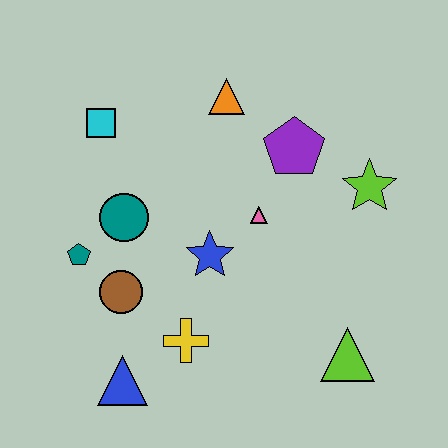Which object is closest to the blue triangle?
The yellow cross is closest to the blue triangle.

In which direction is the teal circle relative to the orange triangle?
The teal circle is below the orange triangle.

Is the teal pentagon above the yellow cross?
Yes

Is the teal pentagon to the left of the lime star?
Yes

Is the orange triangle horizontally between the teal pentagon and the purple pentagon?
Yes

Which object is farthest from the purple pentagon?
The blue triangle is farthest from the purple pentagon.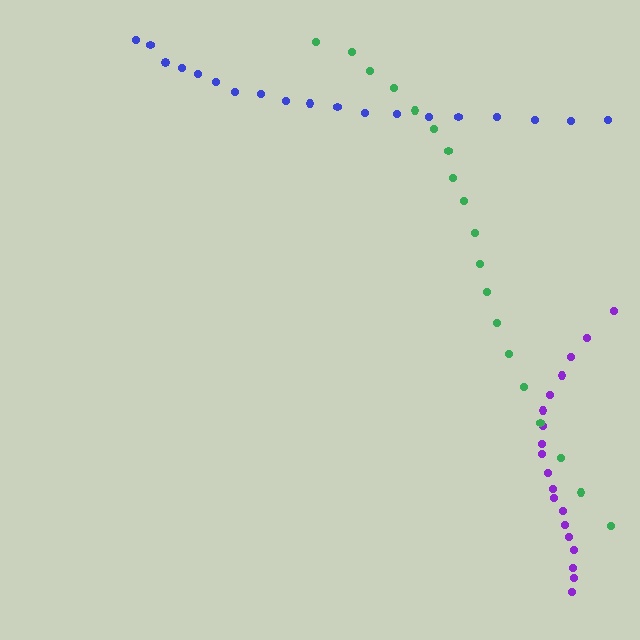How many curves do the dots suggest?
There are 3 distinct paths.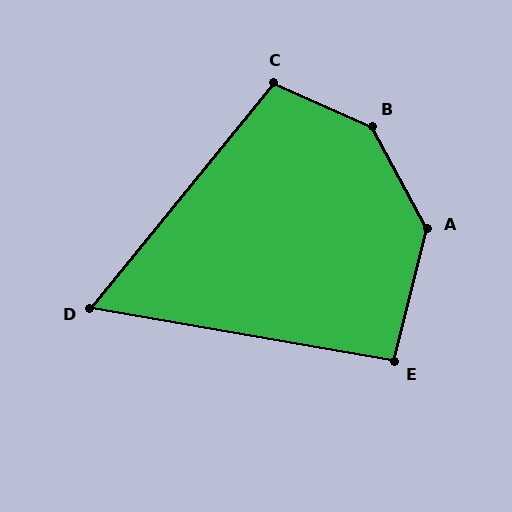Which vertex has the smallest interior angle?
D, at approximately 61 degrees.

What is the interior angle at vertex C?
Approximately 105 degrees (obtuse).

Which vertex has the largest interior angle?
B, at approximately 142 degrees.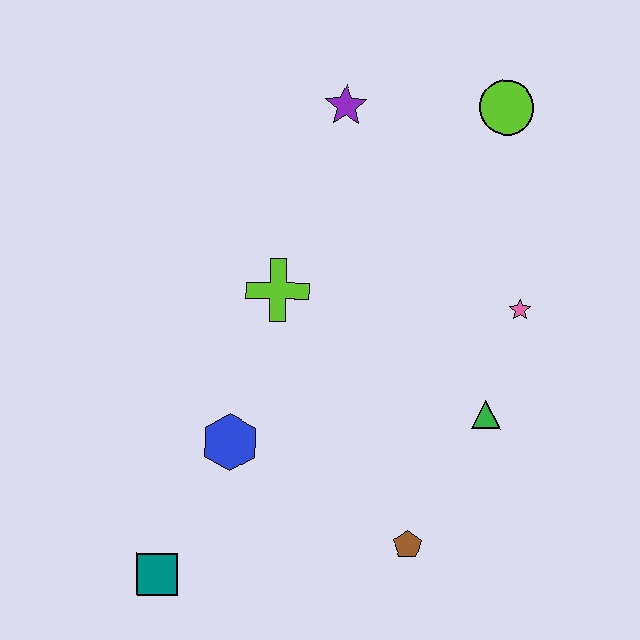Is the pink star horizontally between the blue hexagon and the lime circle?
No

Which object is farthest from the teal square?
The lime circle is farthest from the teal square.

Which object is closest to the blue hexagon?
The teal square is closest to the blue hexagon.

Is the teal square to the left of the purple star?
Yes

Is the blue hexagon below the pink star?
Yes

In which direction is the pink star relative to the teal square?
The pink star is to the right of the teal square.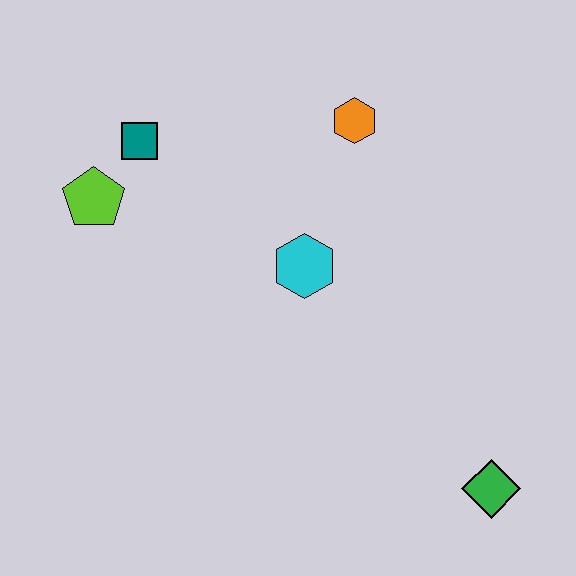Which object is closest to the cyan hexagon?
The orange hexagon is closest to the cyan hexagon.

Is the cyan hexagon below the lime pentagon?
Yes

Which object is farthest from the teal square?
The green diamond is farthest from the teal square.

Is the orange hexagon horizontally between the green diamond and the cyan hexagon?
Yes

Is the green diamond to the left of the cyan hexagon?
No